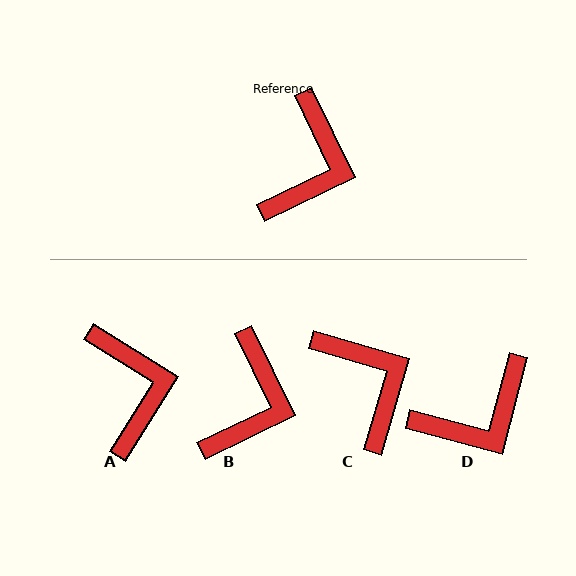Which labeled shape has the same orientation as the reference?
B.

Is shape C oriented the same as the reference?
No, it is off by about 48 degrees.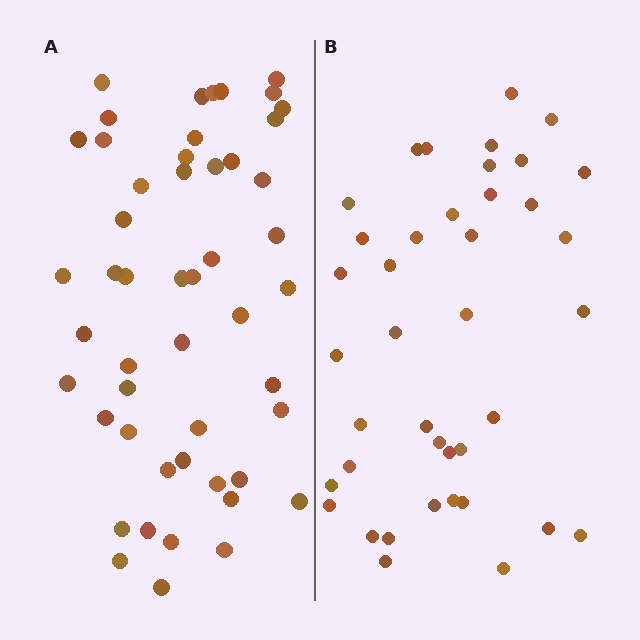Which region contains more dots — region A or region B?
Region A (the left region) has more dots.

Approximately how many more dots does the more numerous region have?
Region A has roughly 10 or so more dots than region B.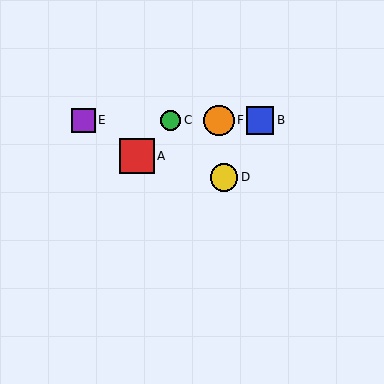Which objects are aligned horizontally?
Objects B, C, E, F are aligned horizontally.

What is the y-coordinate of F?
Object F is at y≈120.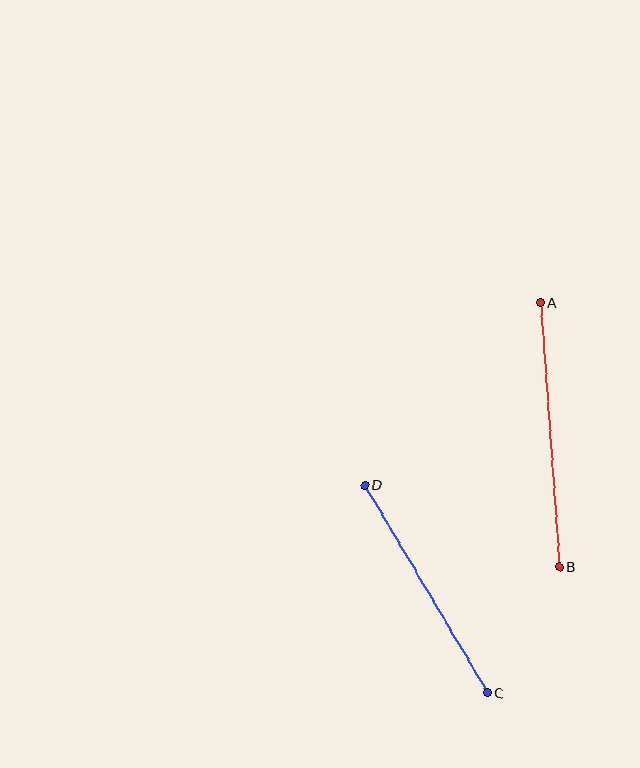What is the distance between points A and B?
The distance is approximately 265 pixels.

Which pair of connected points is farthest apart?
Points A and B are farthest apart.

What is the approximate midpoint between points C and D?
The midpoint is at approximately (426, 589) pixels.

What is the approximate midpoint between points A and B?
The midpoint is at approximately (550, 434) pixels.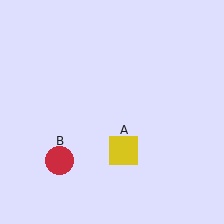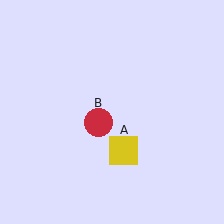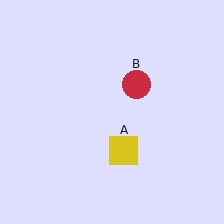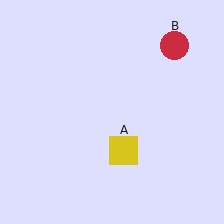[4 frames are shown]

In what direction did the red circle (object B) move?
The red circle (object B) moved up and to the right.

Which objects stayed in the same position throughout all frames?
Yellow square (object A) remained stationary.